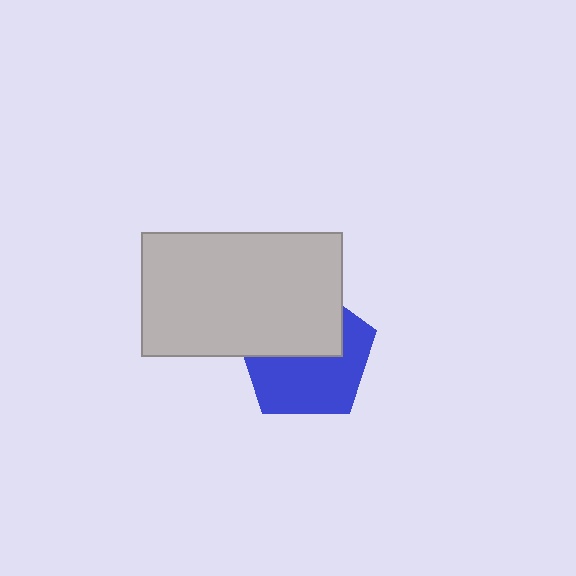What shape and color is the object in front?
The object in front is a light gray rectangle.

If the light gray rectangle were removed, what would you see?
You would see the complete blue pentagon.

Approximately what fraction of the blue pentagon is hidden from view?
Roughly 46% of the blue pentagon is hidden behind the light gray rectangle.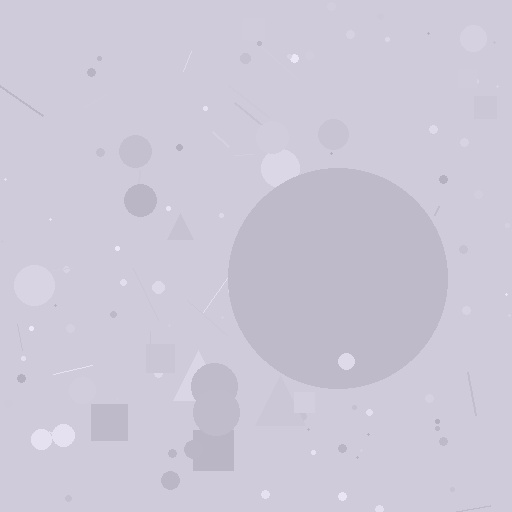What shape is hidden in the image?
A circle is hidden in the image.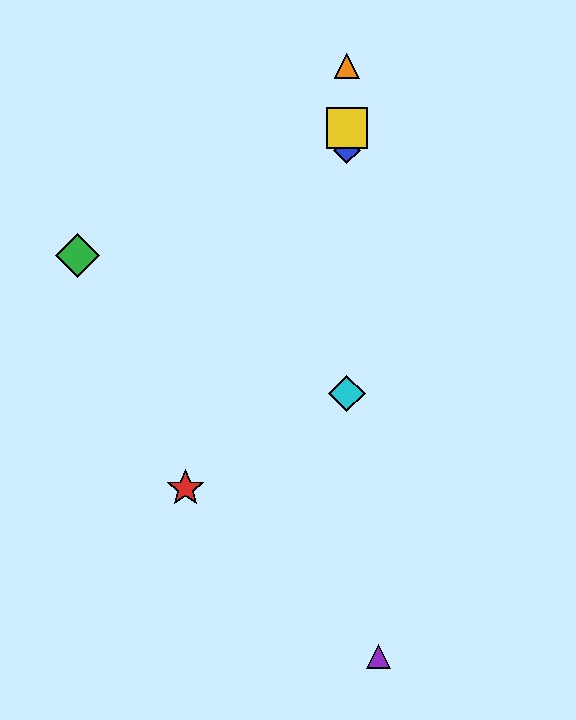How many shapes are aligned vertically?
4 shapes (the blue diamond, the yellow square, the orange triangle, the cyan diamond) are aligned vertically.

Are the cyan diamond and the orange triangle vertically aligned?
Yes, both are at x≈347.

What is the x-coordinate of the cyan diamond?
The cyan diamond is at x≈347.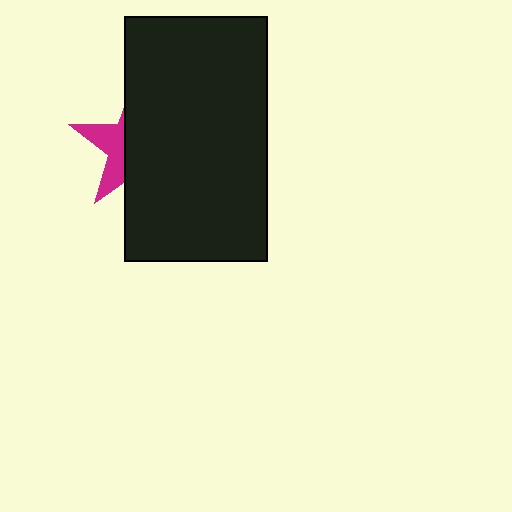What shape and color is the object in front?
The object in front is a black rectangle.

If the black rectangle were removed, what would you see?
You would see the complete magenta star.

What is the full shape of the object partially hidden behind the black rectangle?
The partially hidden object is a magenta star.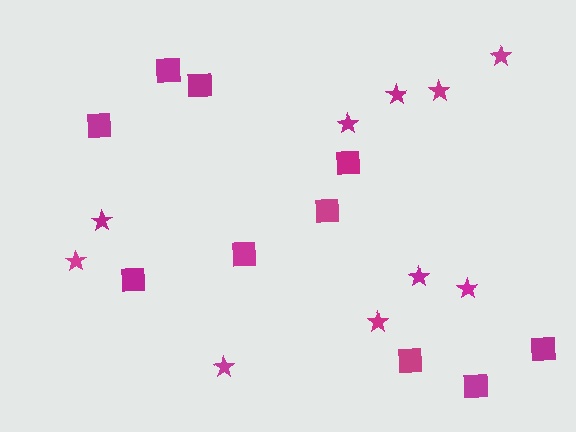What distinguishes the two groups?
There are 2 groups: one group of squares (10) and one group of stars (10).